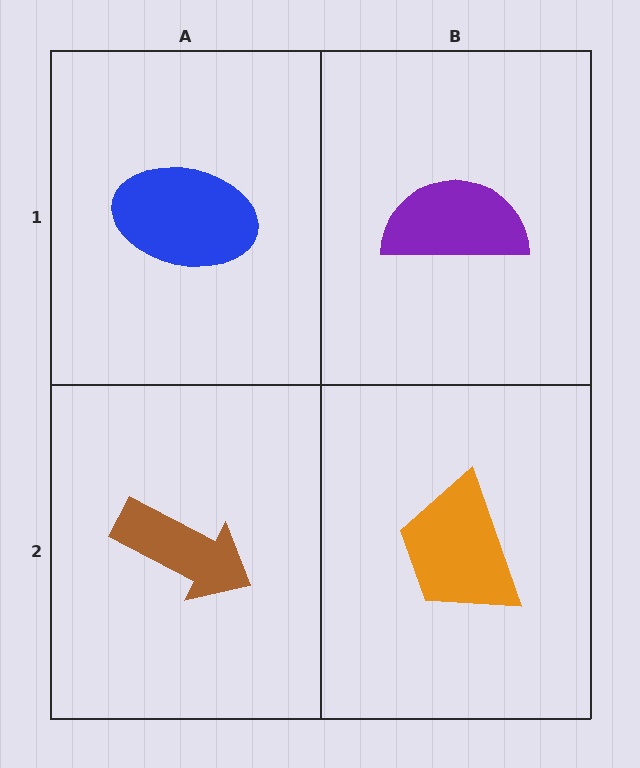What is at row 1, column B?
A purple semicircle.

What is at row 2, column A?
A brown arrow.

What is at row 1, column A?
A blue ellipse.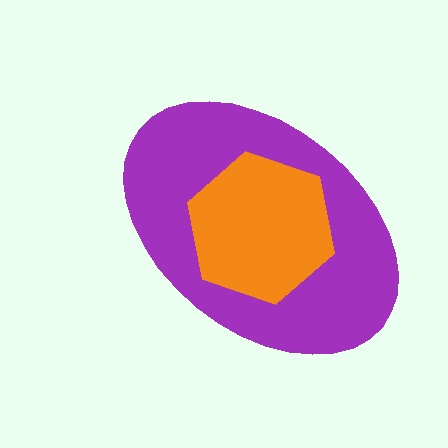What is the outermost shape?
The purple ellipse.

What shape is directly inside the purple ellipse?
The orange hexagon.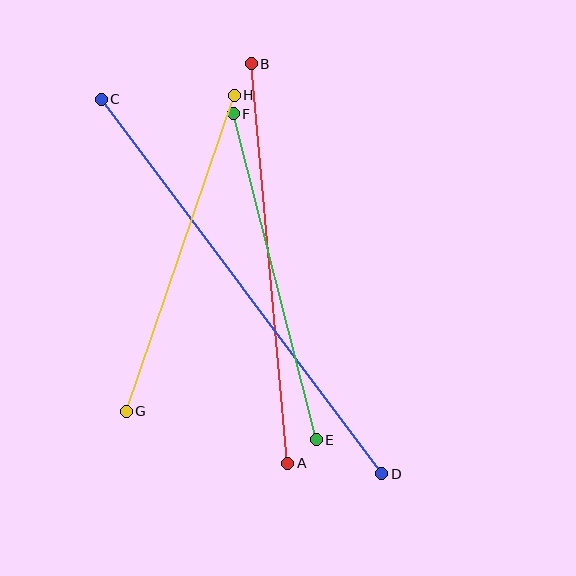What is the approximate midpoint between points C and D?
The midpoint is at approximately (242, 287) pixels.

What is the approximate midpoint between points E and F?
The midpoint is at approximately (275, 277) pixels.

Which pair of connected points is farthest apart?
Points C and D are farthest apart.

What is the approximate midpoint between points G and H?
The midpoint is at approximately (180, 253) pixels.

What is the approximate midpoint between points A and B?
The midpoint is at approximately (269, 263) pixels.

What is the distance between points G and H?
The distance is approximately 334 pixels.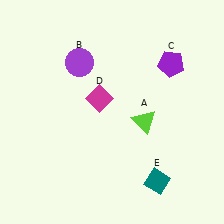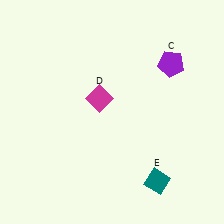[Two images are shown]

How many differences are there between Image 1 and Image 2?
There are 2 differences between the two images.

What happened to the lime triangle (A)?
The lime triangle (A) was removed in Image 2. It was in the bottom-right area of Image 1.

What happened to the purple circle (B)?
The purple circle (B) was removed in Image 2. It was in the top-left area of Image 1.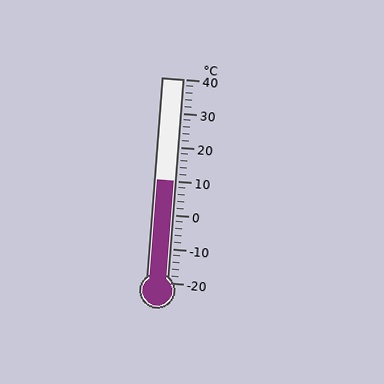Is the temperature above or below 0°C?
The temperature is above 0°C.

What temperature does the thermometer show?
The thermometer shows approximately 10°C.